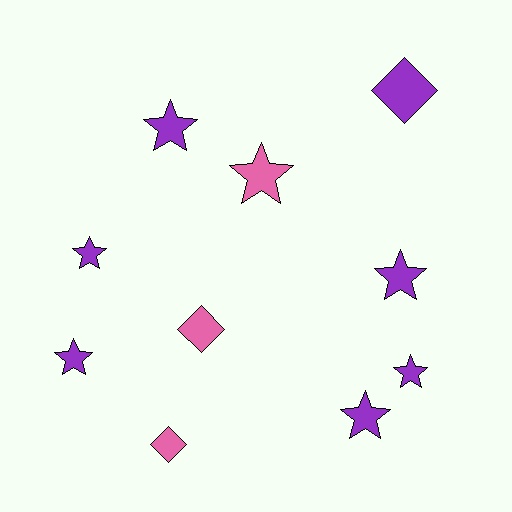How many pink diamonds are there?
There are 2 pink diamonds.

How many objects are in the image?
There are 10 objects.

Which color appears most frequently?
Purple, with 7 objects.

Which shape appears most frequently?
Star, with 7 objects.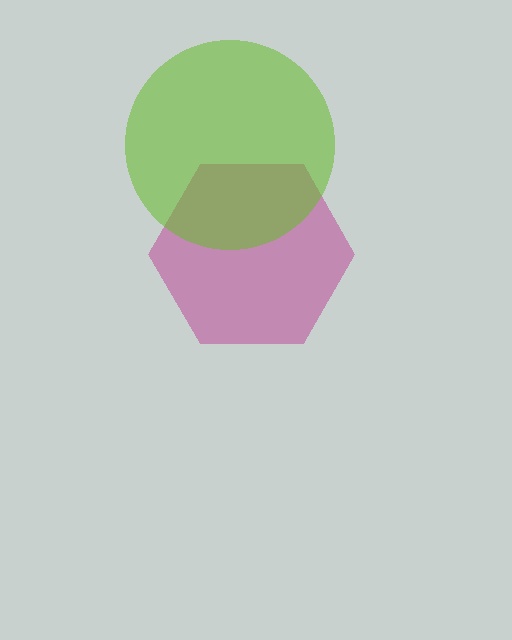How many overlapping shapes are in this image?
There are 2 overlapping shapes in the image.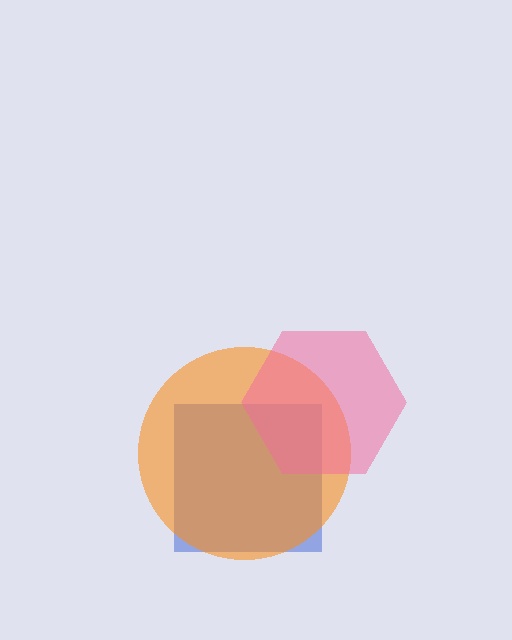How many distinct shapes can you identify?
There are 3 distinct shapes: a blue square, an orange circle, a pink hexagon.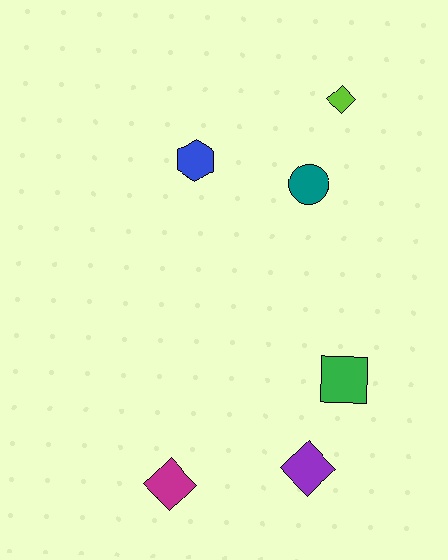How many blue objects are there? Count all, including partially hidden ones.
There is 1 blue object.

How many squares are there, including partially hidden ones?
There is 1 square.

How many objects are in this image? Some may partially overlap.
There are 6 objects.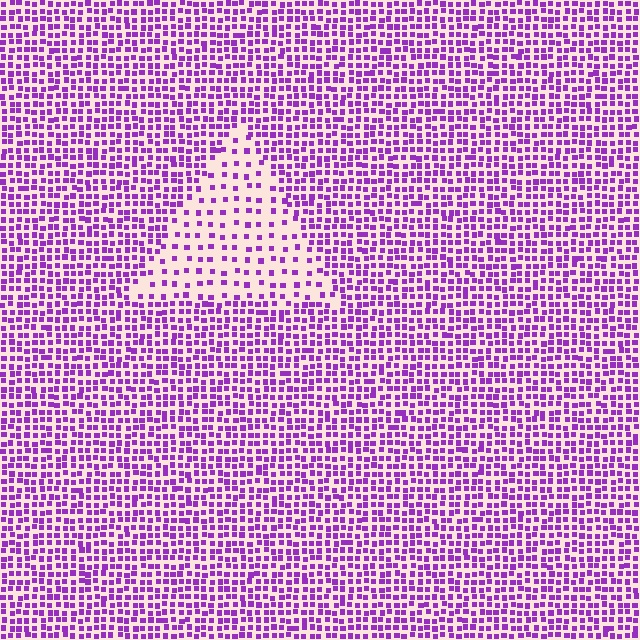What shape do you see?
I see a triangle.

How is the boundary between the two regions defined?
The boundary is defined by a change in element density (approximately 2.5x ratio). All elements are the same color, size, and shape.